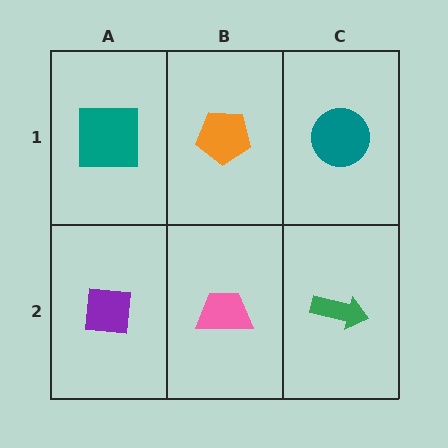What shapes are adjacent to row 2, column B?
An orange pentagon (row 1, column B), a purple square (row 2, column A), a green arrow (row 2, column C).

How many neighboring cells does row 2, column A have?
2.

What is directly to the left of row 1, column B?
A teal square.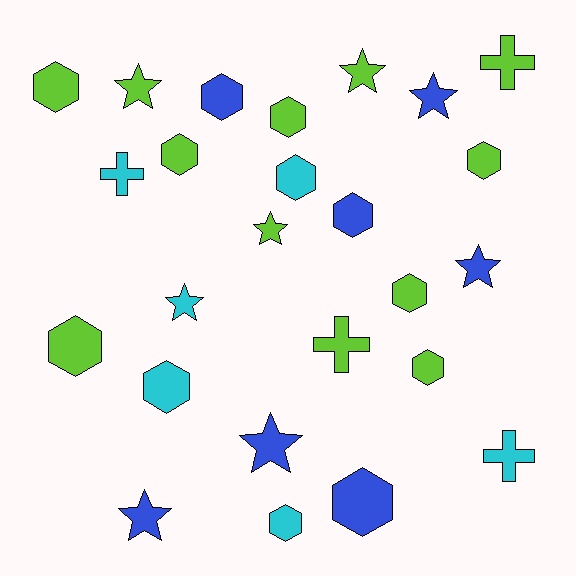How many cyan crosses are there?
There are 2 cyan crosses.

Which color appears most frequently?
Lime, with 12 objects.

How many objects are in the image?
There are 25 objects.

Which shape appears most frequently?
Hexagon, with 13 objects.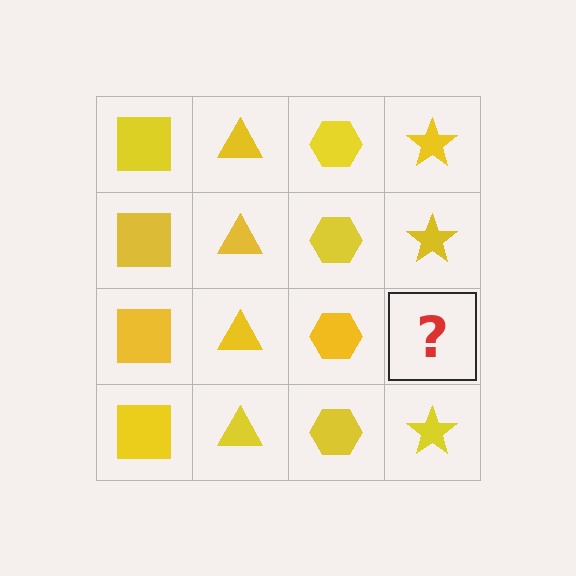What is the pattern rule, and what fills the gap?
The rule is that each column has a consistent shape. The gap should be filled with a yellow star.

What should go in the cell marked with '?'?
The missing cell should contain a yellow star.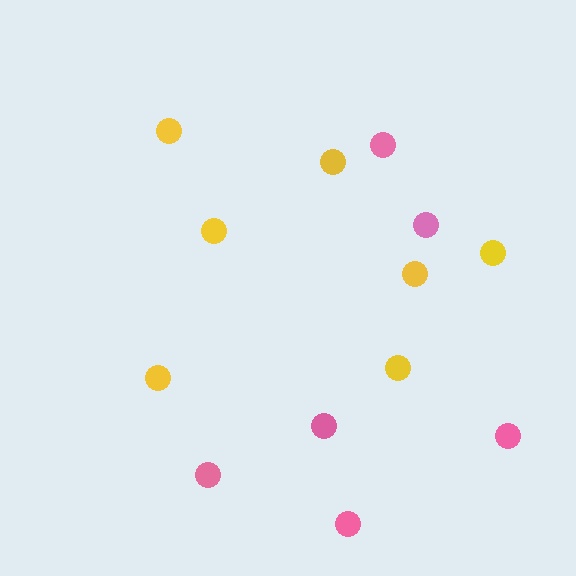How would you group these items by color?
There are 2 groups: one group of pink circles (6) and one group of yellow circles (7).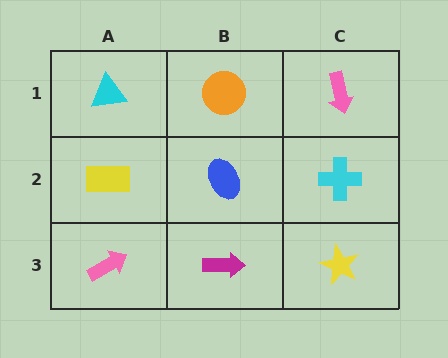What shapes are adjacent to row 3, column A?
A yellow rectangle (row 2, column A), a magenta arrow (row 3, column B).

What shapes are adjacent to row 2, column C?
A pink arrow (row 1, column C), a yellow star (row 3, column C), a blue ellipse (row 2, column B).